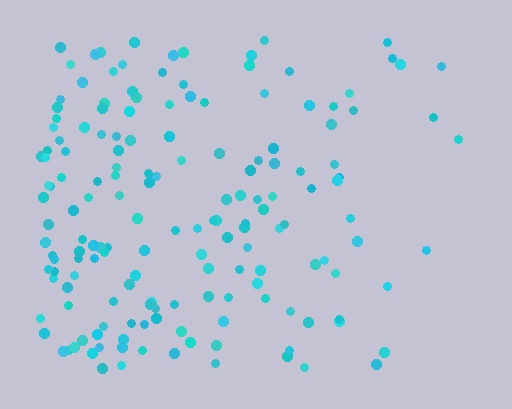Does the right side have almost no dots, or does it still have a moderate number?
Still a moderate number, just noticeably fewer than the left.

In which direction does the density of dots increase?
From right to left, with the left side densest.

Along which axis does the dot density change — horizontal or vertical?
Horizontal.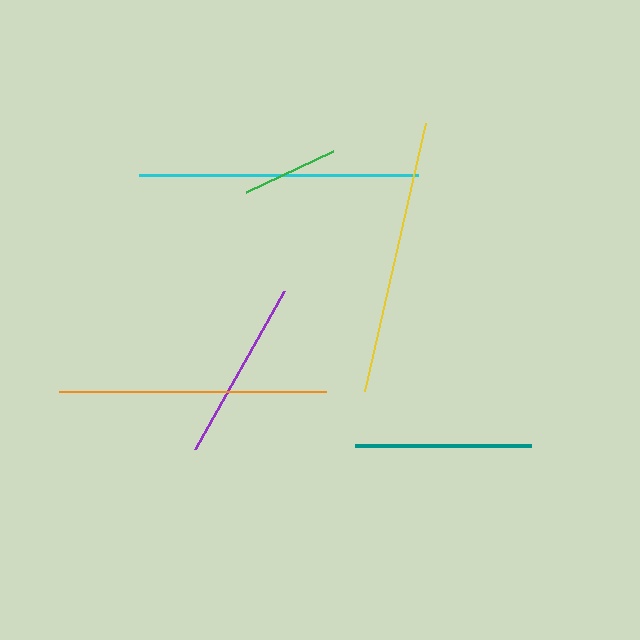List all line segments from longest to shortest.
From longest to shortest: cyan, yellow, orange, purple, teal, green.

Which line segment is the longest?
The cyan line is the longest at approximately 279 pixels.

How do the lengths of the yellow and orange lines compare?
The yellow and orange lines are approximately the same length.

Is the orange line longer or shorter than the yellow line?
The yellow line is longer than the orange line.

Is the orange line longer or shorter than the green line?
The orange line is longer than the green line.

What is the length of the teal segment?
The teal segment is approximately 175 pixels long.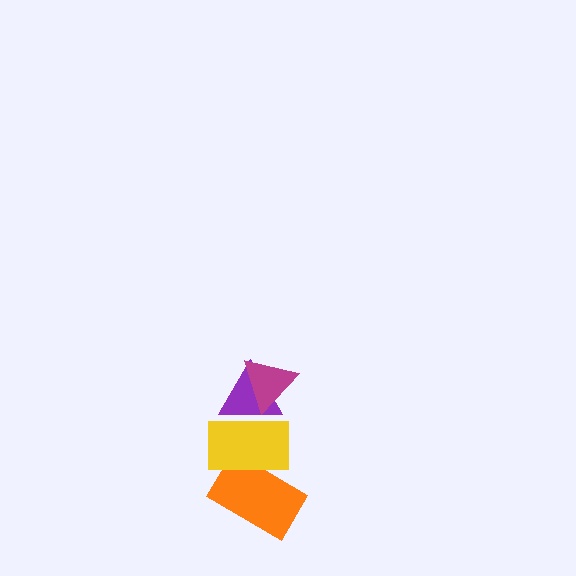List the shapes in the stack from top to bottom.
From top to bottom: the magenta triangle, the purple triangle, the yellow rectangle, the orange rectangle.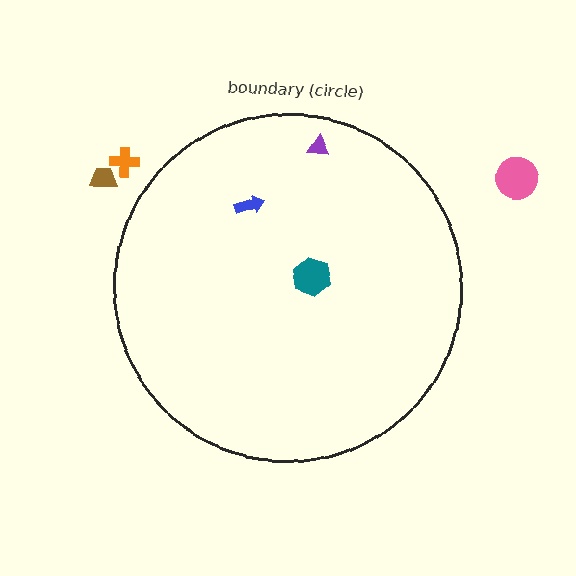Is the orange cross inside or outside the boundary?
Outside.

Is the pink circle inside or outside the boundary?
Outside.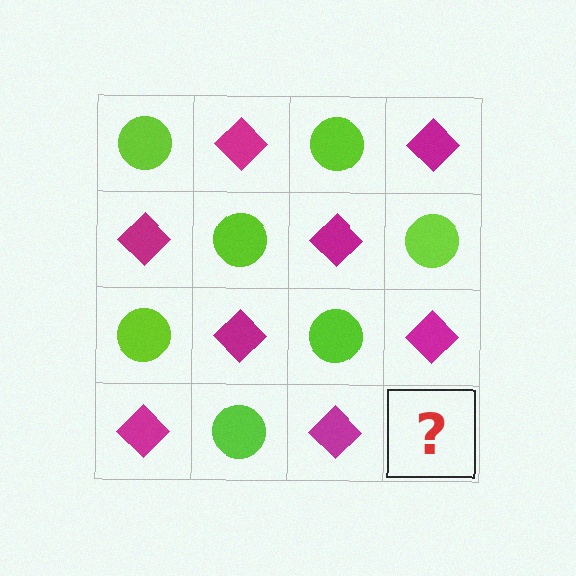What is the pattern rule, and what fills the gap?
The rule is that it alternates lime circle and magenta diamond in a checkerboard pattern. The gap should be filled with a lime circle.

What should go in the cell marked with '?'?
The missing cell should contain a lime circle.